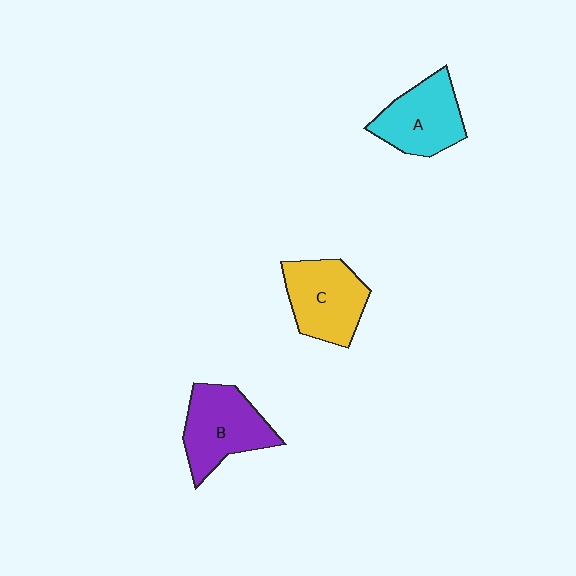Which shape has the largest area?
Shape B (purple).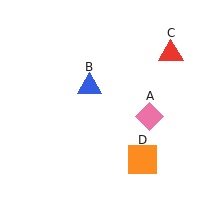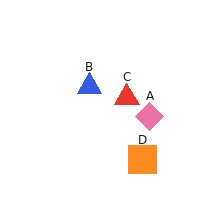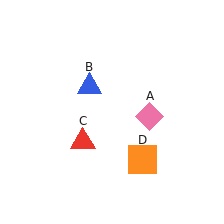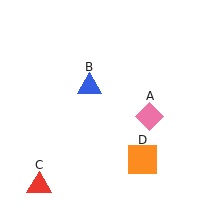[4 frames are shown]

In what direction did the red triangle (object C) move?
The red triangle (object C) moved down and to the left.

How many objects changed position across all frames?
1 object changed position: red triangle (object C).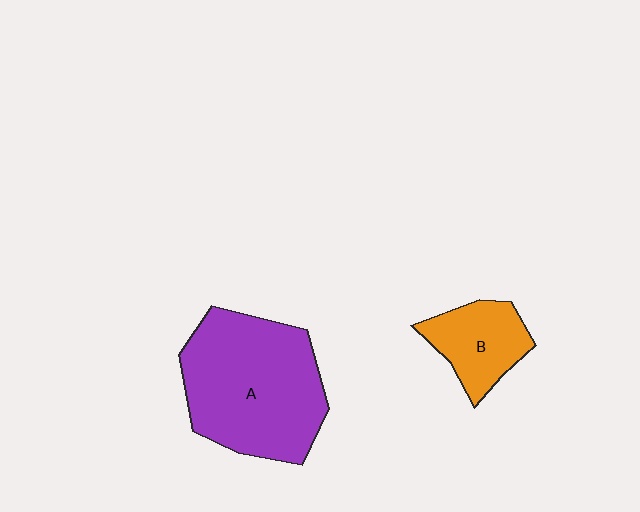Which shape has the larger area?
Shape A (purple).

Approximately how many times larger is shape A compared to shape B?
Approximately 2.5 times.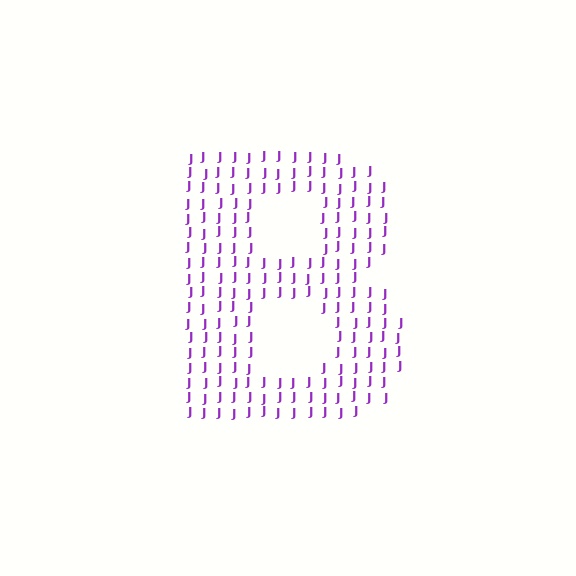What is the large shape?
The large shape is the letter B.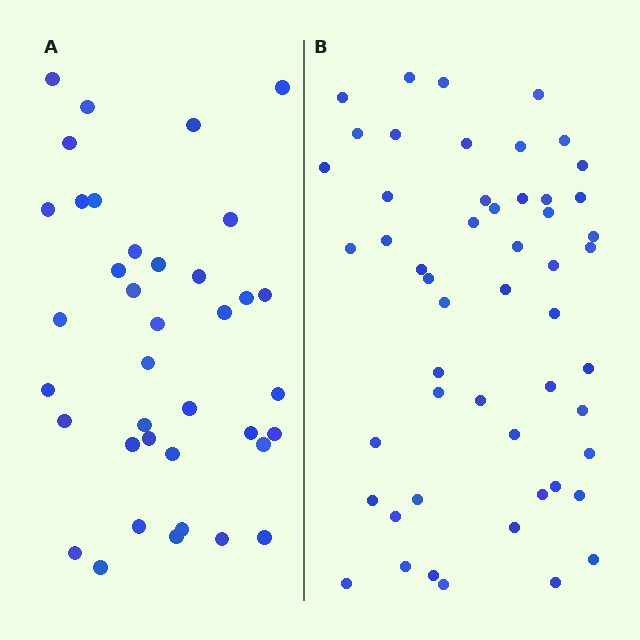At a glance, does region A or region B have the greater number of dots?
Region B (the right region) has more dots.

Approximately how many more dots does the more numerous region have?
Region B has approximately 15 more dots than region A.